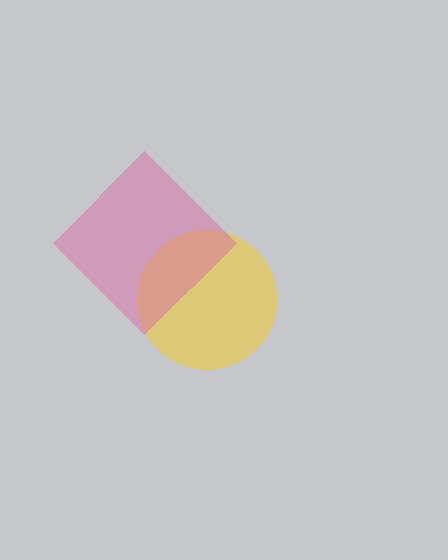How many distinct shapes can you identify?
There are 2 distinct shapes: a yellow circle, a pink diamond.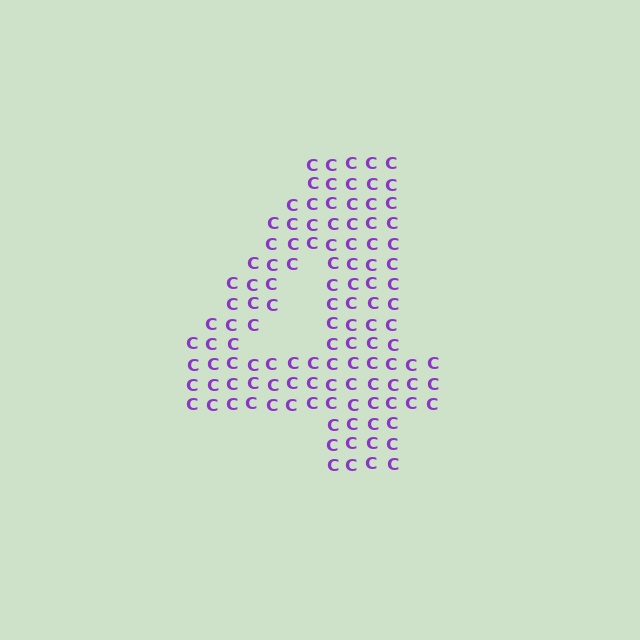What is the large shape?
The large shape is the digit 4.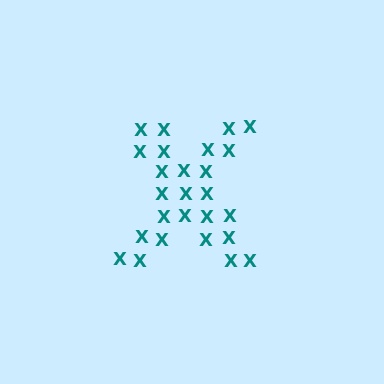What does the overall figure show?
The overall figure shows the letter X.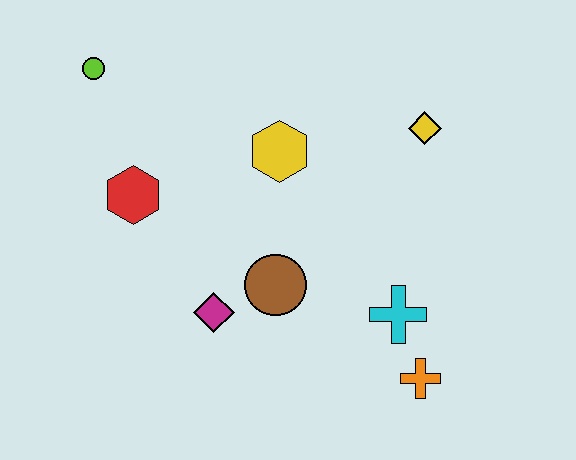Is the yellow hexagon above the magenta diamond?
Yes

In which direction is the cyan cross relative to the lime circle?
The cyan cross is to the right of the lime circle.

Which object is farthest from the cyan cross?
The lime circle is farthest from the cyan cross.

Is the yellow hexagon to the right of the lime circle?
Yes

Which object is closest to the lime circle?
The red hexagon is closest to the lime circle.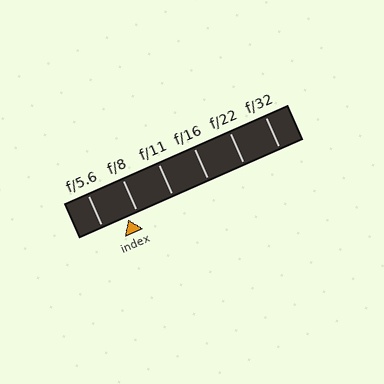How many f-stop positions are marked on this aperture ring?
There are 6 f-stop positions marked.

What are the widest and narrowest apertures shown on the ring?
The widest aperture shown is f/5.6 and the narrowest is f/32.